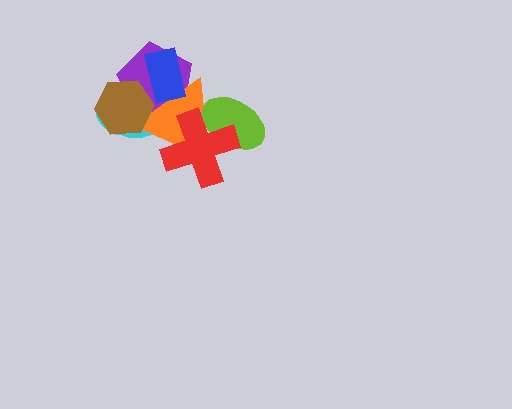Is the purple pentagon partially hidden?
Yes, it is partially covered by another shape.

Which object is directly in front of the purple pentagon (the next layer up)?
The orange triangle is directly in front of the purple pentagon.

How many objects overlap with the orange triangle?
6 objects overlap with the orange triangle.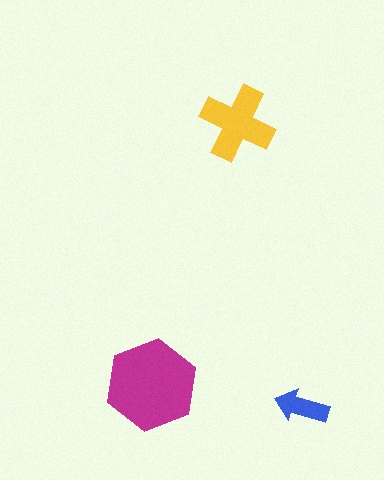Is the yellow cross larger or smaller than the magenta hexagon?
Smaller.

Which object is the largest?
The magenta hexagon.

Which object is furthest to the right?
The blue arrow is rightmost.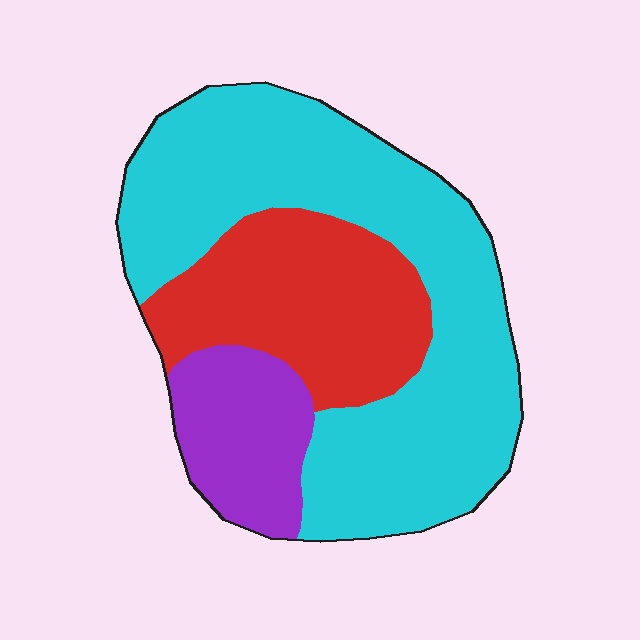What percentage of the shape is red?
Red takes up between a sixth and a third of the shape.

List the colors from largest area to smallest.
From largest to smallest: cyan, red, purple.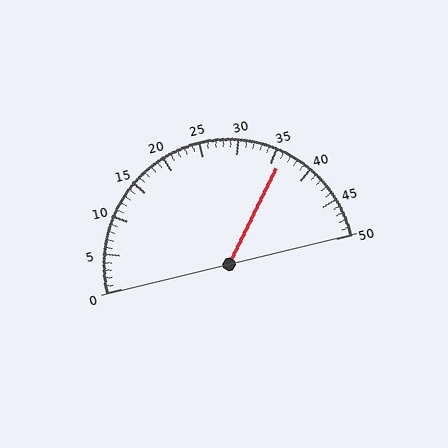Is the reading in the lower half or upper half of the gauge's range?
The reading is in the upper half of the range (0 to 50).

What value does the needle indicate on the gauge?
The needle indicates approximately 36.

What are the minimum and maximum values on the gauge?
The gauge ranges from 0 to 50.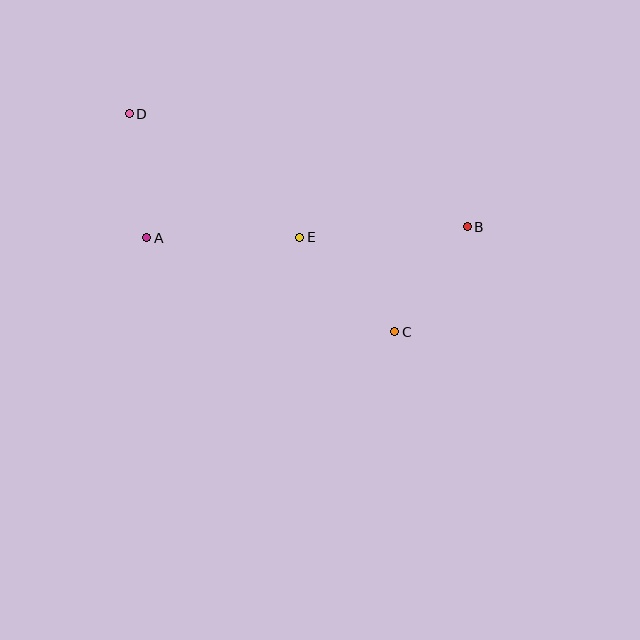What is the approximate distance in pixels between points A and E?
The distance between A and E is approximately 153 pixels.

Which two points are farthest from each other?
Points B and D are farthest from each other.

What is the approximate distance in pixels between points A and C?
The distance between A and C is approximately 265 pixels.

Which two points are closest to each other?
Points A and D are closest to each other.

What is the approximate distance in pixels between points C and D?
The distance between C and D is approximately 344 pixels.